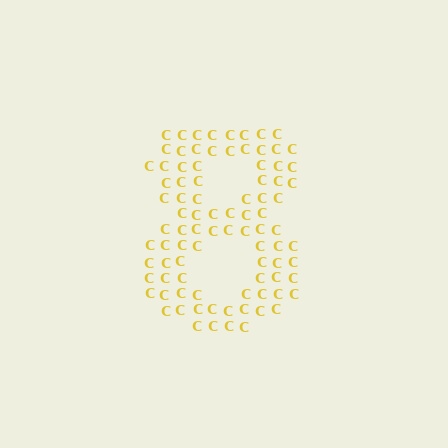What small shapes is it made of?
It is made of small letter C's.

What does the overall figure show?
The overall figure shows the digit 8.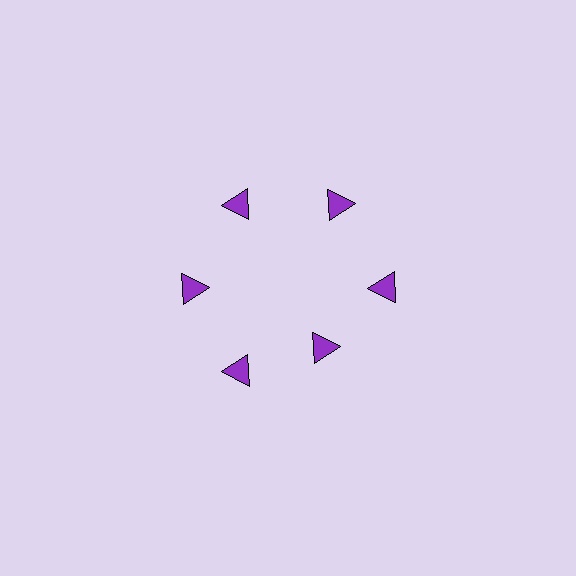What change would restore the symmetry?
The symmetry would be restored by moving it outward, back onto the ring so that all 6 triangles sit at equal angles and equal distance from the center.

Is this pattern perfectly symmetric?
No. The 6 purple triangles are arranged in a ring, but one element near the 5 o'clock position is pulled inward toward the center, breaking the 6-fold rotational symmetry.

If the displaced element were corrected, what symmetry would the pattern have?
It would have 6-fold rotational symmetry — the pattern would map onto itself every 60 degrees.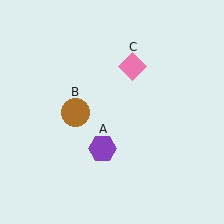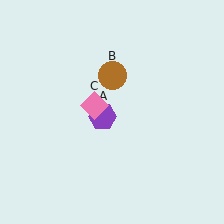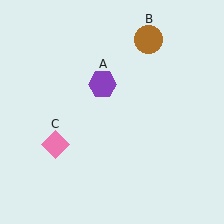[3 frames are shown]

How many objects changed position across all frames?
3 objects changed position: purple hexagon (object A), brown circle (object B), pink diamond (object C).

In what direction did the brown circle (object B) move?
The brown circle (object B) moved up and to the right.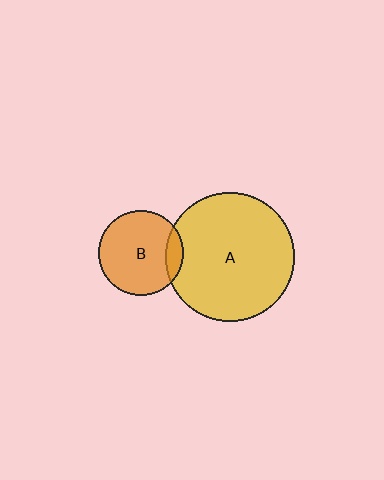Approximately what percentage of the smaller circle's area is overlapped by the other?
Approximately 15%.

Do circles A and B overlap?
Yes.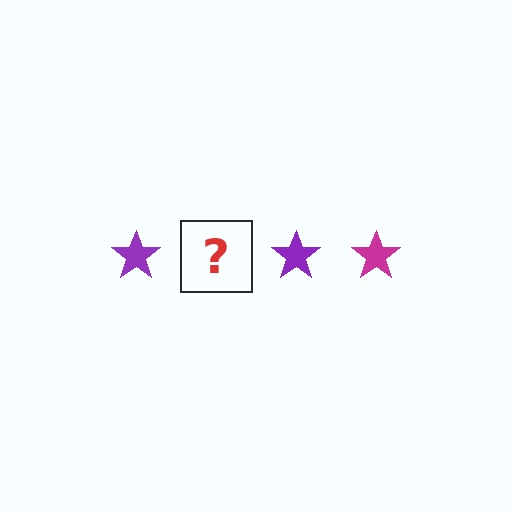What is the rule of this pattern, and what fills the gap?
The rule is that the pattern cycles through purple, magenta stars. The gap should be filled with a magenta star.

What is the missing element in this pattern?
The missing element is a magenta star.